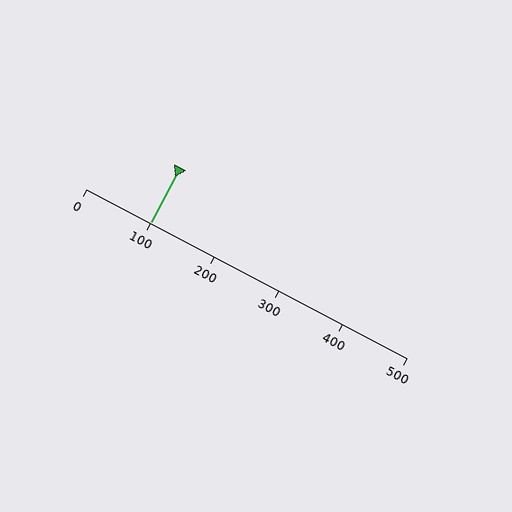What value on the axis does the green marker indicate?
The marker indicates approximately 100.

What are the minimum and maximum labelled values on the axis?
The axis runs from 0 to 500.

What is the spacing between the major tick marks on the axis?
The major ticks are spaced 100 apart.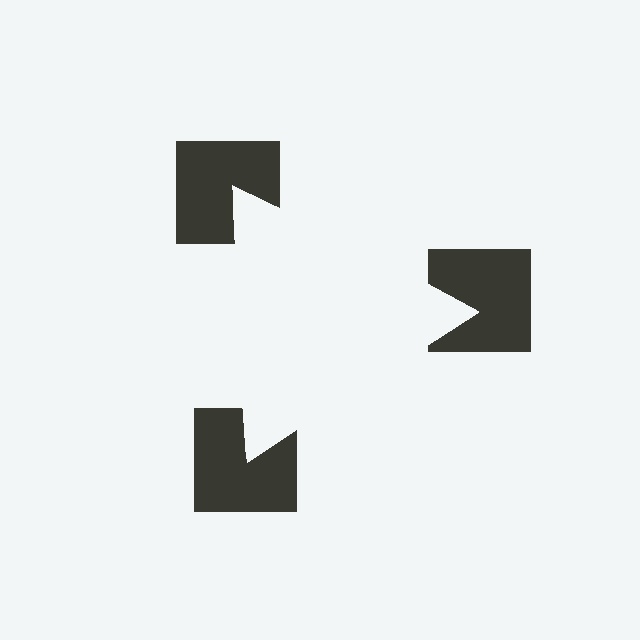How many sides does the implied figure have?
3 sides.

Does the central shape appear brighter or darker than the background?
It typically appears slightly brighter than the background, even though no actual brightness change is drawn.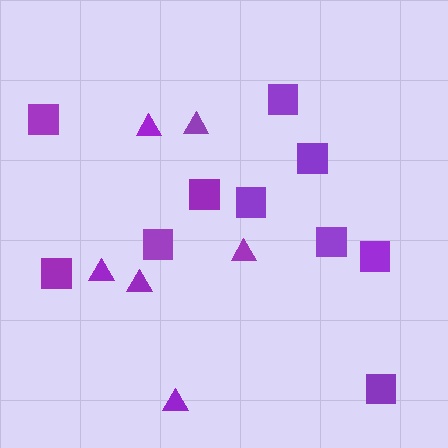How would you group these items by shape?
There are 2 groups: one group of triangles (6) and one group of squares (10).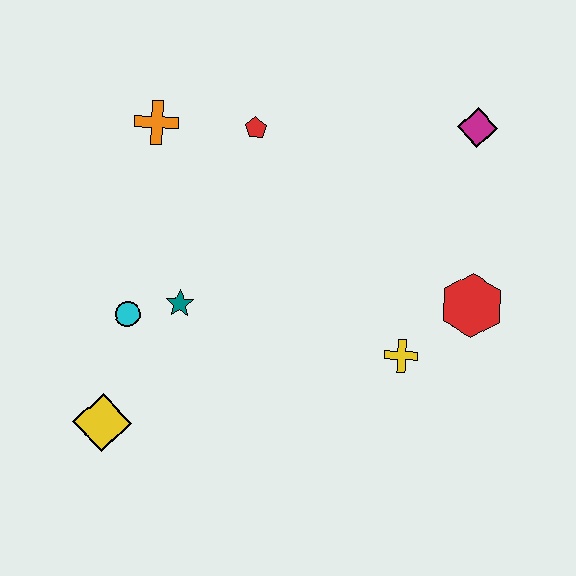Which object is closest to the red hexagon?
The yellow cross is closest to the red hexagon.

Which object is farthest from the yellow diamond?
The magenta diamond is farthest from the yellow diamond.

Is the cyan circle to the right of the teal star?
No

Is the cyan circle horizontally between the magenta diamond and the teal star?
No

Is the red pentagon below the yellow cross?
No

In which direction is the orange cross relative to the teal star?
The orange cross is above the teal star.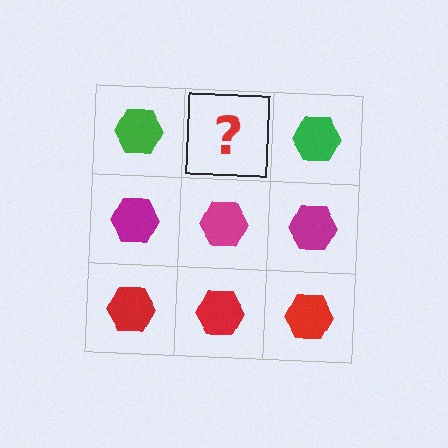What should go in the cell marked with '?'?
The missing cell should contain a green hexagon.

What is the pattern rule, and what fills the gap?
The rule is that each row has a consistent color. The gap should be filled with a green hexagon.